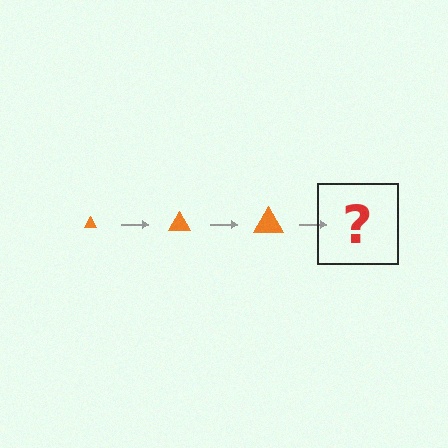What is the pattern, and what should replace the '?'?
The pattern is that the triangle gets progressively larger each step. The '?' should be an orange triangle, larger than the previous one.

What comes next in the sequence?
The next element should be an orange triangle, larger than the previous one.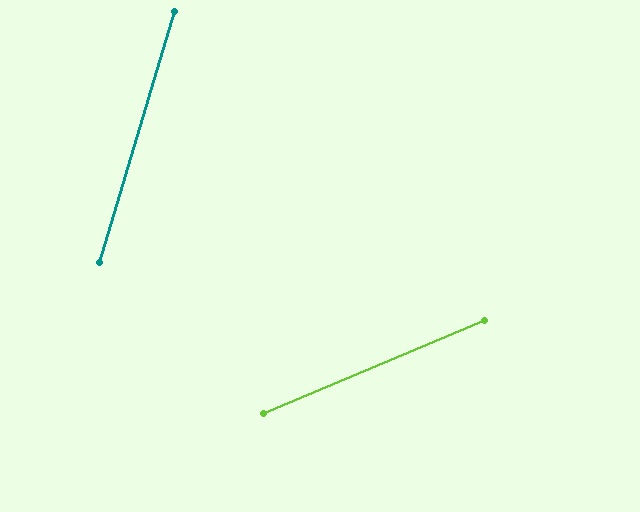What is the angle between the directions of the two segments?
Approximately 51 degrees.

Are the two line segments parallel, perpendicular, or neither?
Neither parallel nor perpendicular — they differ by about 51°.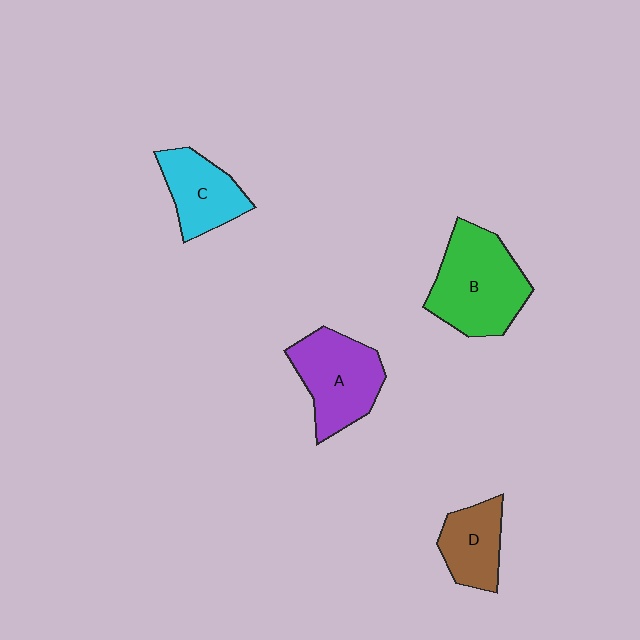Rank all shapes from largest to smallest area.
From largest to smallest: B (green), A (purple), C (cyan), D (brown).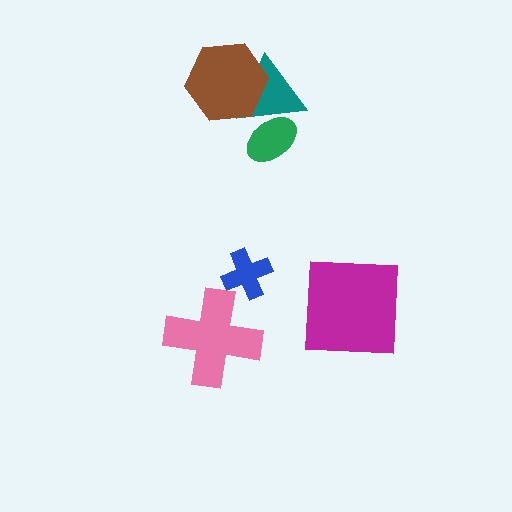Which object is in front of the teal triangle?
The brown hexagon is in front of the teal triangle.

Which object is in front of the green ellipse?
The teal triangle is in front of the green ellipse.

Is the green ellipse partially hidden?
Yes, it is partially covered by another shape.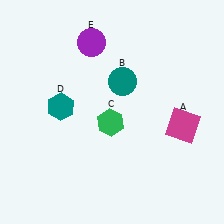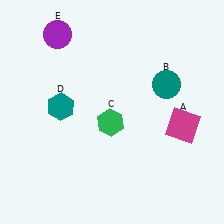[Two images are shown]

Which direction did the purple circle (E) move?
The purple circle (E) moved left.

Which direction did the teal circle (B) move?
The teal circle (B) moved right.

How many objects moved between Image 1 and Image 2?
2 objects moved between the two images.